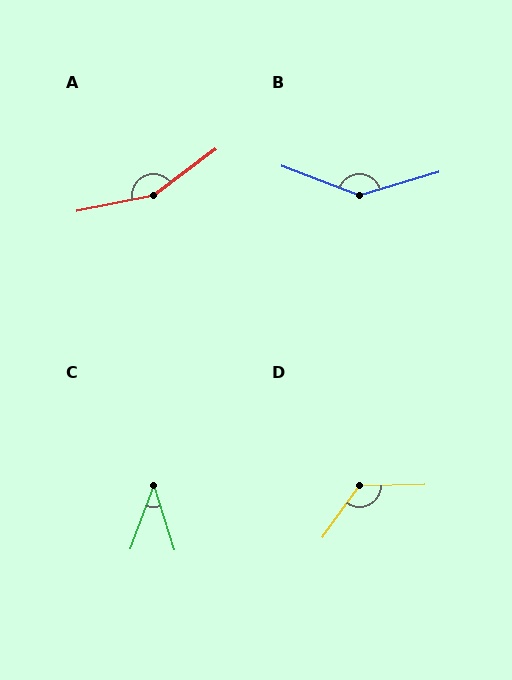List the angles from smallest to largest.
C (38°), D (127°), B (143°), A (155°).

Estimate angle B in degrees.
Approximately 143 degrees.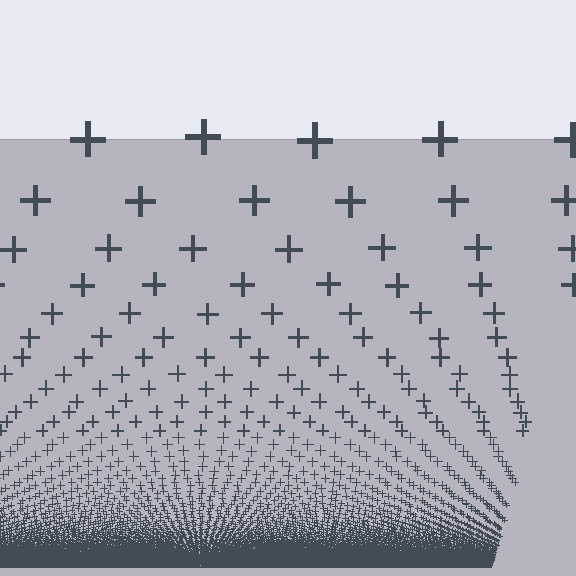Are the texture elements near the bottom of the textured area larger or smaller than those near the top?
Smaller. The gradient is inverted — elements near the bottom are smaller and denser.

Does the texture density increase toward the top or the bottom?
Density increases toward the bottom.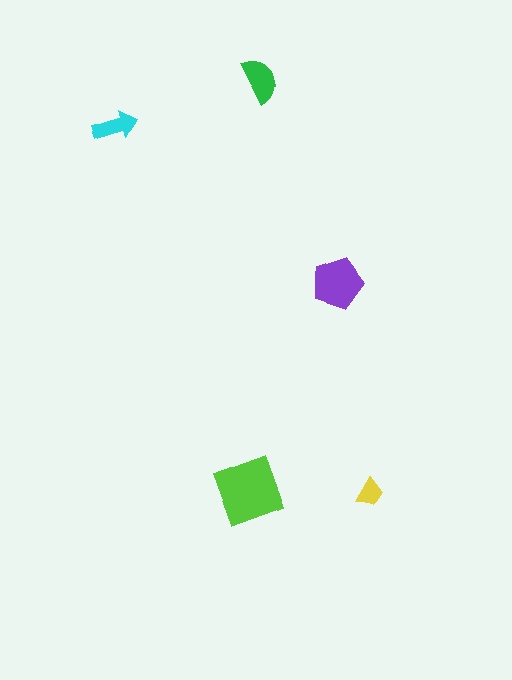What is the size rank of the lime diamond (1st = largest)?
1st.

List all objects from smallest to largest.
The yellow trapezoid, the cyan arrow, the green semicircle, the purple pentagon, the lime diamond.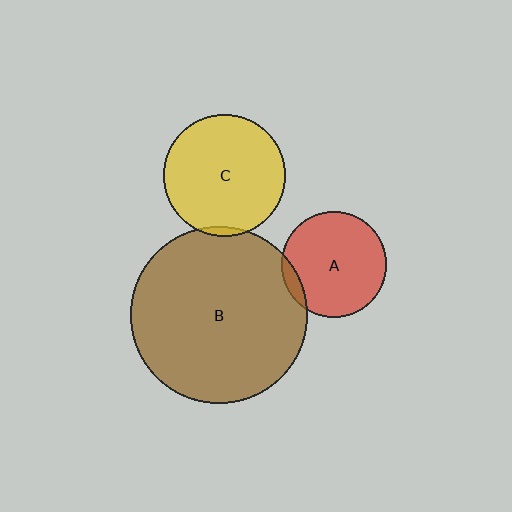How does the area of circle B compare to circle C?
Approximately 2.1 times.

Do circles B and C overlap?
Yes.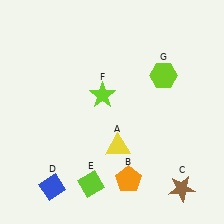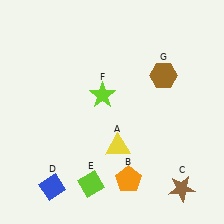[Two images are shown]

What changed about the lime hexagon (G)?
In Image 1, G is lime. In Image 2, it changed to brown.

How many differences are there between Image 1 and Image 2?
There is 1 difference between the two images.